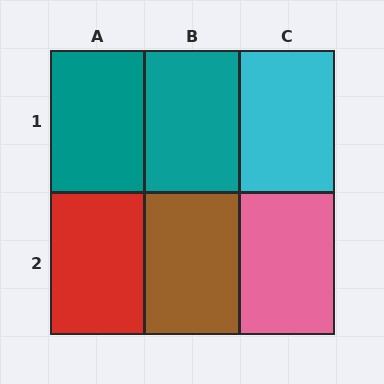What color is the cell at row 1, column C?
Cyan.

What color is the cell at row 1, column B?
Teal.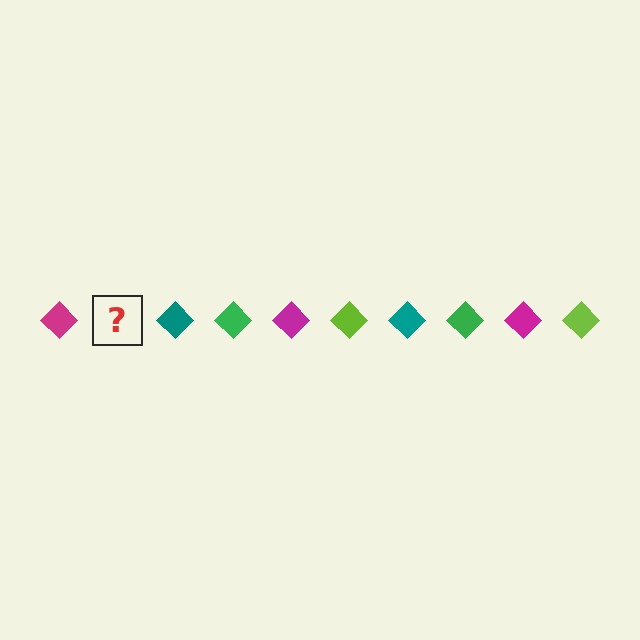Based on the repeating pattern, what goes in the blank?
The blank should be a lime diamond.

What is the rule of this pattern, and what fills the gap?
The rule is that the pattern cycles through magenta, lime, teal, green diamonds. The gap should be filled with a lime diamond.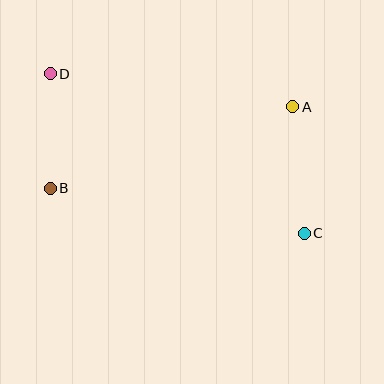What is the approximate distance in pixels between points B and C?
The distance between B and C is approximately 258 pixels.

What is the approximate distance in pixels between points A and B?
The distance between A and B is approximately 256 pixels.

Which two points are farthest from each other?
Points C and D are farthest from each other.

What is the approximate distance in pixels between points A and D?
The distance between A and D is approximately 245 pixels.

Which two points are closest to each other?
Points B and D are closest to each other.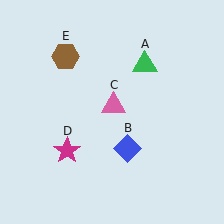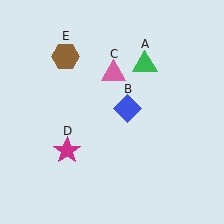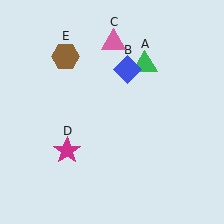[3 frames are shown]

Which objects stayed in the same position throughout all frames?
Green triangle (object A) and magenta star (object D) and brown hexagon (object E) remained stationary.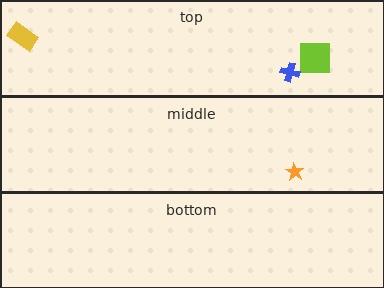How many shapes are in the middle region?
1.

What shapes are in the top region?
The lime square, the yellow rectangle, the blue cross.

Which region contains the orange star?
The middle region.